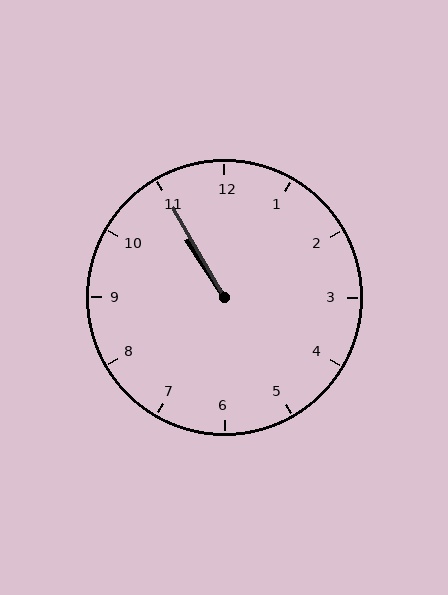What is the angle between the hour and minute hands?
Approximately 2 degrees.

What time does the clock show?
10:55.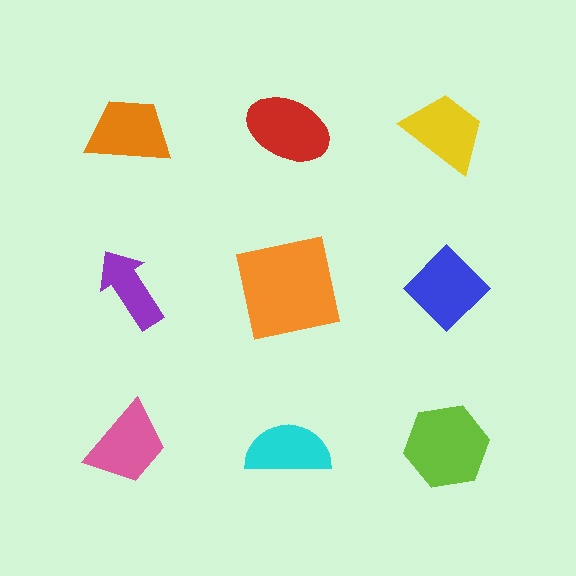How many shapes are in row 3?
3 shapes.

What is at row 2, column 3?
A blue diamond.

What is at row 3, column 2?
A cyan semicircle.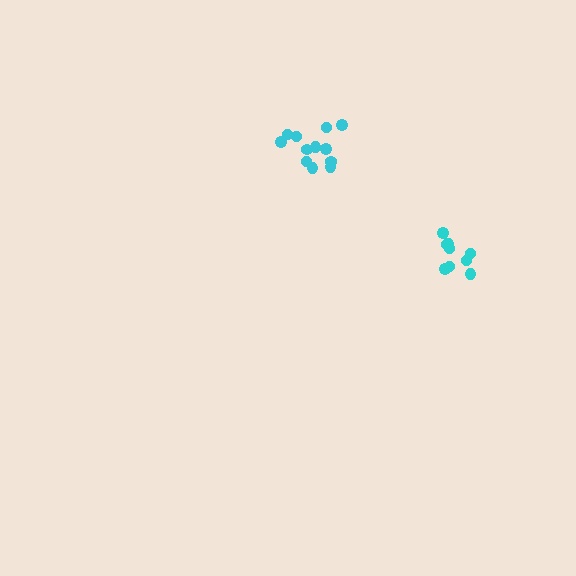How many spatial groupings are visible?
There are 2 spatial groupings.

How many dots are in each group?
Group 1: 12 dots, Group 2: 10 dots (22 total).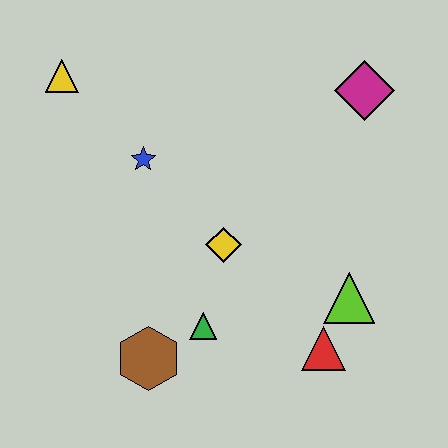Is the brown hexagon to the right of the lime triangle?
No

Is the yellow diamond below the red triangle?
No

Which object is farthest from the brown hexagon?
The magenta diamond is farthest from the brown hexagon.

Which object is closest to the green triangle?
The brown hexagon is closest to the green triangle.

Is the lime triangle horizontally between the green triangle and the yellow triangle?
No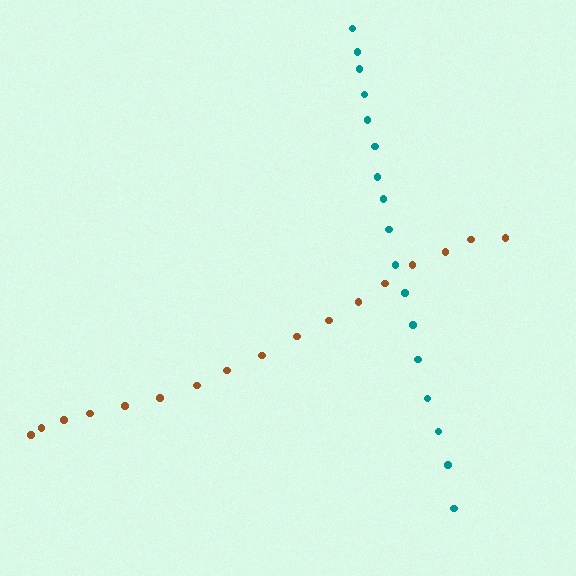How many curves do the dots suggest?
There are 2 distinct paths.